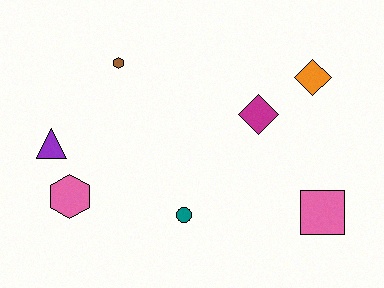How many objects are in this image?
There are 7 objects.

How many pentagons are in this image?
There are no pentagons.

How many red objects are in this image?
There are no red objects.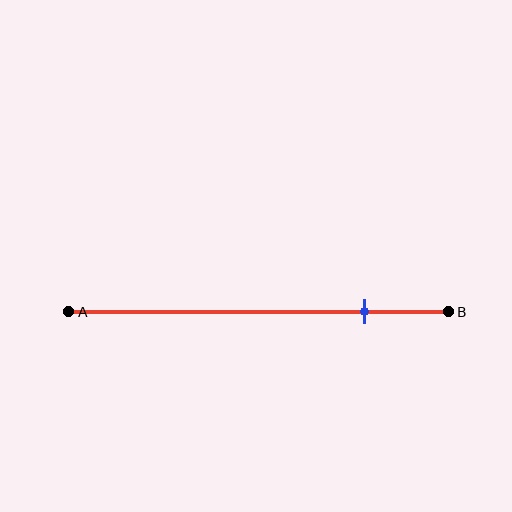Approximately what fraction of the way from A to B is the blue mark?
The blue mark is approximately 80% of the way from A to B.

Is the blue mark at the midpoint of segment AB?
No, the mark is at about 80% from A, not at the 50% midpoint.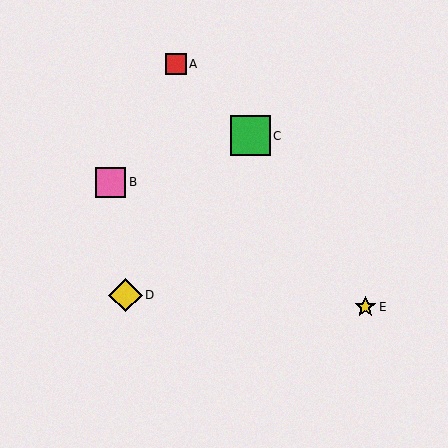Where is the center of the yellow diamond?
The center of the yellow diamond is at (126, 295).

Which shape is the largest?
The green square (labeled C) is the largest.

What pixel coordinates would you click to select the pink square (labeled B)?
Click at (111, 182) to select the pink square B.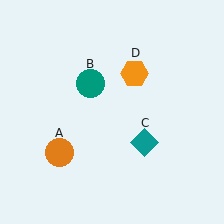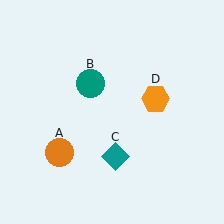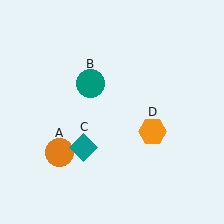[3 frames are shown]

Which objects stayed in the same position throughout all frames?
Orange circle (object A) and teal circle (object B) remained stationary.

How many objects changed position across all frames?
2 objects changed position: teal diamond (object C), orange hexagon (object D).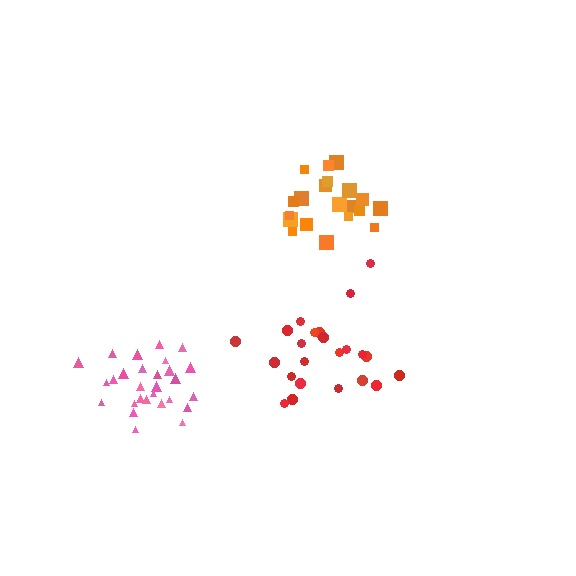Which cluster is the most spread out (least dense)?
Red.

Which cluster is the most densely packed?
Pink.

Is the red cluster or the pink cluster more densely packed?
Pink.